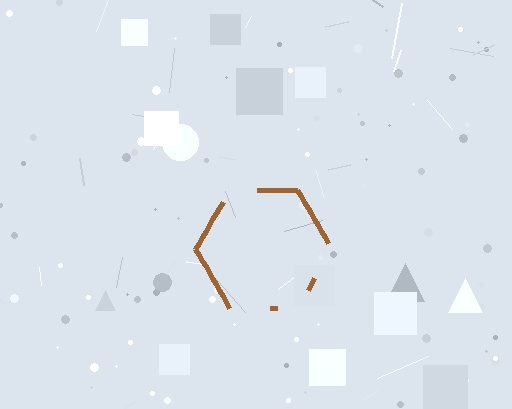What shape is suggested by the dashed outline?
The dashed outline suggests a hexagon.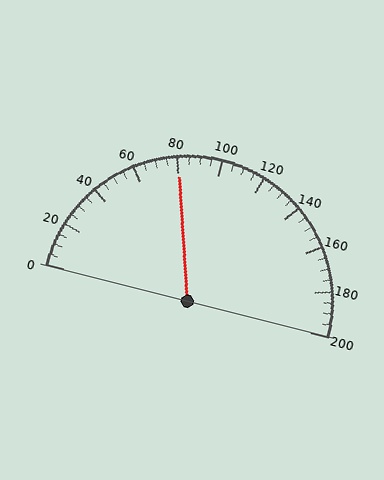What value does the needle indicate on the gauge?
The needle indicates approximately 80.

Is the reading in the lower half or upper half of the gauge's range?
The reading is in the lower half of the range (0 to 200).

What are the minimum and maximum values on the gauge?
The gauge ranges from 0 to 200.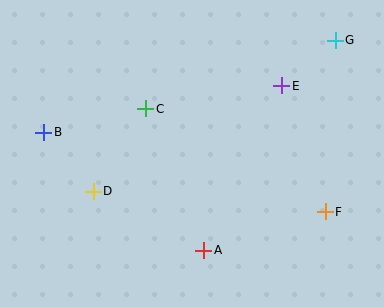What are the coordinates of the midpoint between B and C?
The midpoint between B and C is at (95, 121).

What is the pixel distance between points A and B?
The distance between A and B is 199 pixels.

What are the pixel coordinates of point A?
Point A is at (204, 250).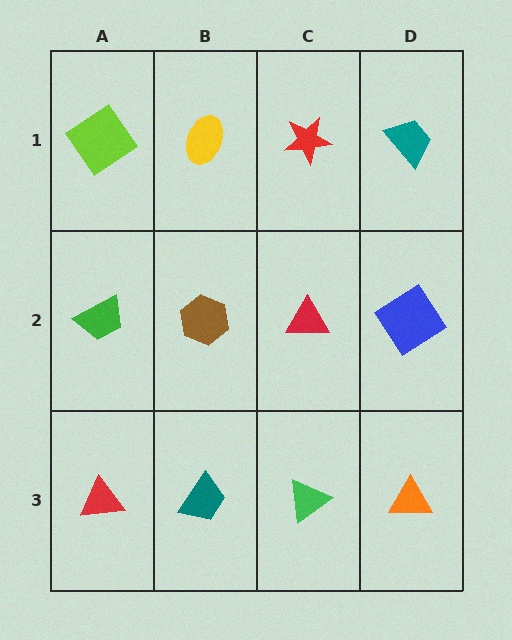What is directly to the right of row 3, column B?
A green triangle.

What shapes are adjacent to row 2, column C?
A red star (row 1, column C), a green triangle (row 3, column C), a brown hexagon (row 2, column B), a blue diamond (row 2, column D).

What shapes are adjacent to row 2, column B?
A yellow ellipse (row 1, column B), a teal trapezoid (row 3, column B), a green trapezoid (row 2, column A), a red triangle (row 2, column C).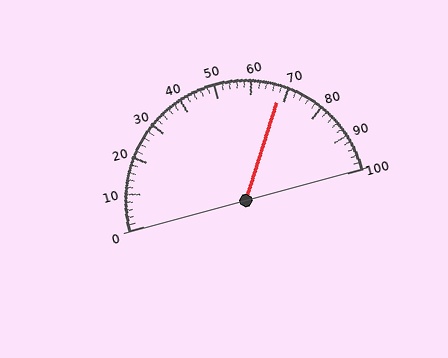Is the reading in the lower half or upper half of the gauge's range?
The reading is in the upper half of the range (0 to 100).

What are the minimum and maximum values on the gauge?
The gauge ranges from 0 to 100.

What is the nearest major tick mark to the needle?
The nearest major tick mark is 70.